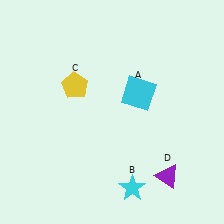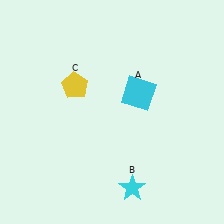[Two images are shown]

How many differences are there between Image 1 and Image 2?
There is 1 difference between the two images.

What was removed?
The purple triangle (D) was removed in Image 2.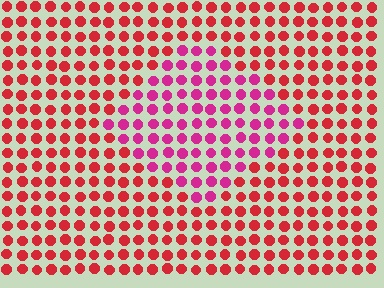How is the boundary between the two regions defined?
The boundary is defined purely by a slight shift in hue (about 33 degrees). Spacing, size, and orientation are identical on both sides.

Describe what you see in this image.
The image is filled with small red elements in a uniform arrangement. A diamond-shaped region is visible where the elements are tinted to a slightly different hue, forming a subtle color boundary.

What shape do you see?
I see a diamond.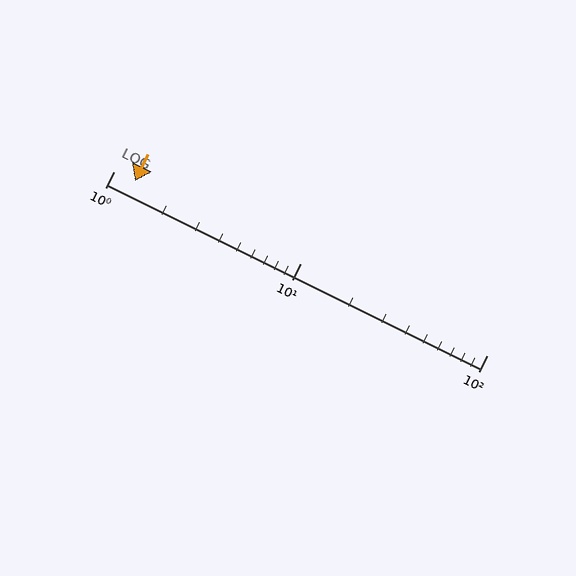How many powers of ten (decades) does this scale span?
The scale spans 2 decades, from 1 to 100.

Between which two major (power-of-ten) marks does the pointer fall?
The pointer is between 1 and 10.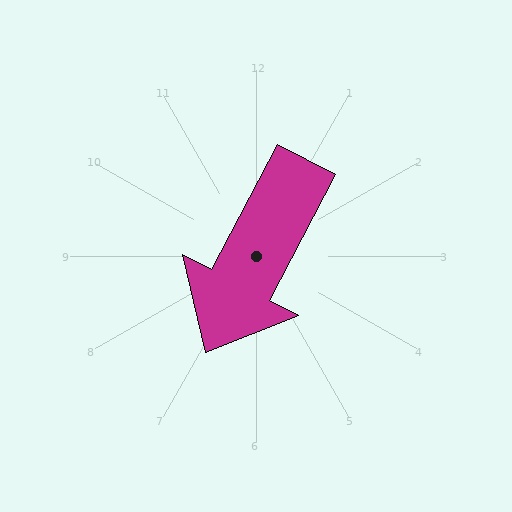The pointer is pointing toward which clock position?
Roughly 7 o'clock.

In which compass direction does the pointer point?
Southwest.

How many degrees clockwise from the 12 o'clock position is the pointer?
Approximately 207 degrees.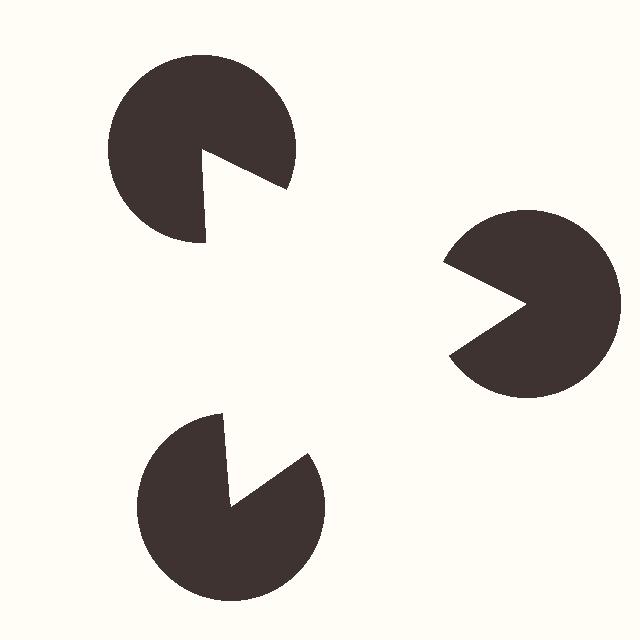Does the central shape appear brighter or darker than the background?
It typically appears slightly brighter than the background, even though no actual brightness change is drawn.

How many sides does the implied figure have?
3 sides.